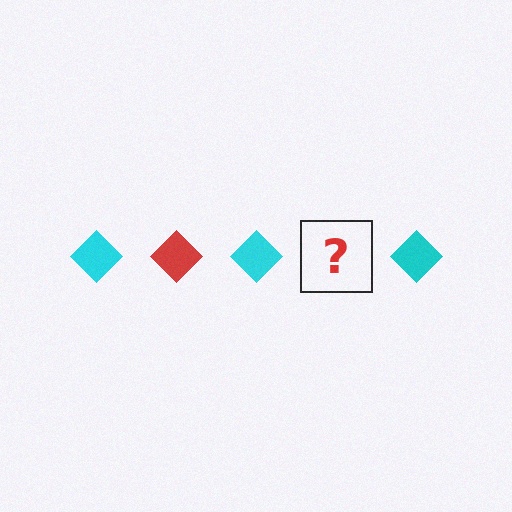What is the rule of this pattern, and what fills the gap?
The rule is that the pattern cycles through cyan, red diamonds. The gap should be filled with a red diamond.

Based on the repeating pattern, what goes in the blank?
The blank should be a red diamond.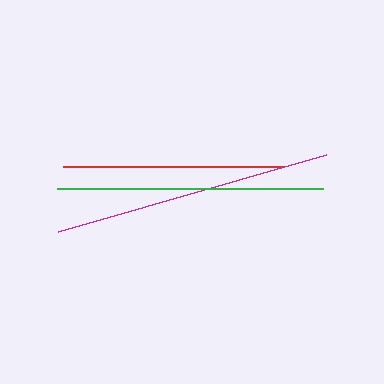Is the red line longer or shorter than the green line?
The green line is longer than the red line.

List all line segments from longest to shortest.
From longest to shortest: magenta, green, red.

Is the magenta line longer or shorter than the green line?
The magenta line is longer than the green line.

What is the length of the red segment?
The red segment is approximately 220 pixels long.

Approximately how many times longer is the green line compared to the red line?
The green line is approximately 1.2 times the length of the red line.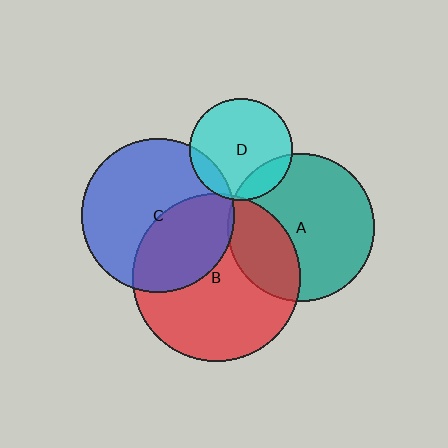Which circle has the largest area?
Circle B (red).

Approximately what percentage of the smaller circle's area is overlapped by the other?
Approximately 40%.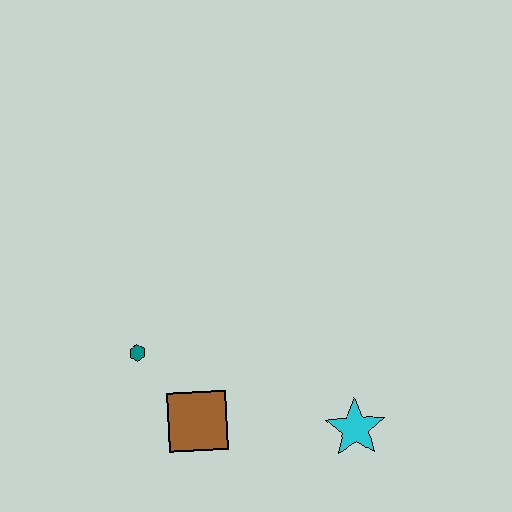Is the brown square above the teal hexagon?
No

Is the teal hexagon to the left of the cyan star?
Yes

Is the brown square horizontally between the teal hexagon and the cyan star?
Yes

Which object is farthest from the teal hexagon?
The cyan star is farthest from the teal hexagon.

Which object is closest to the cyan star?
The brown square is closest to the cyan star.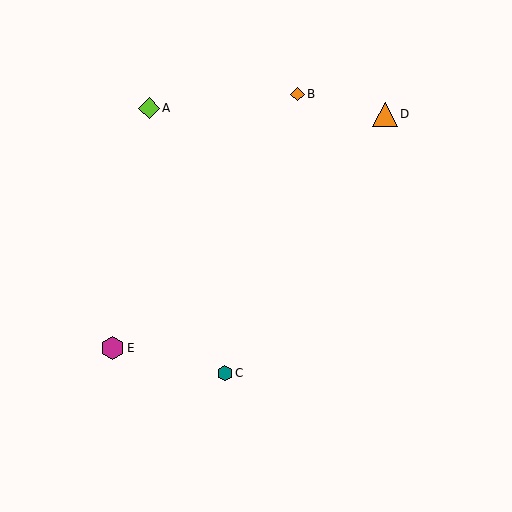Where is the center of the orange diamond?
The center of the orange diamond is at (297, 94).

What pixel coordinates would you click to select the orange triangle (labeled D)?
Click at (385, 114) to select the orange triangle D.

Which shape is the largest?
The orange triangle (labeled D) is the largest.